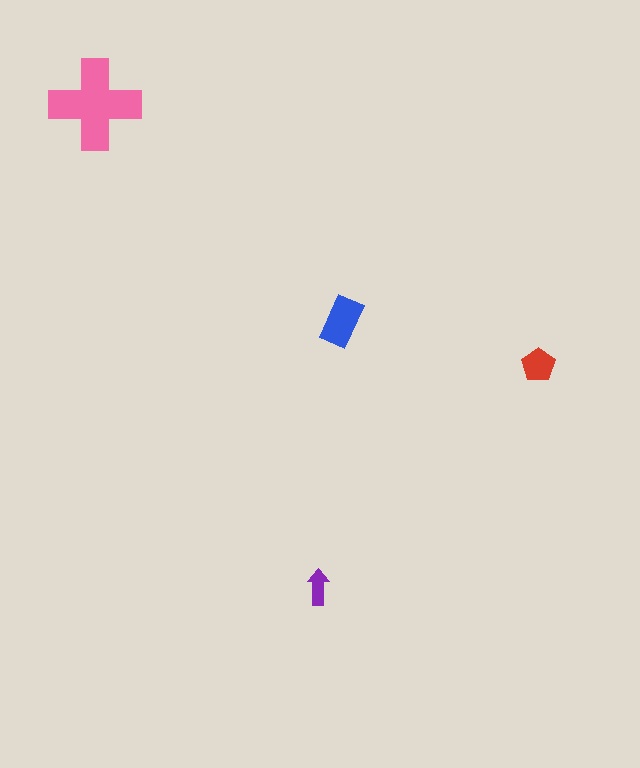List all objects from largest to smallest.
The pink cross, the blue rectangle, the red pentagon, the purple arrow.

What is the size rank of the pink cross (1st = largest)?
1st.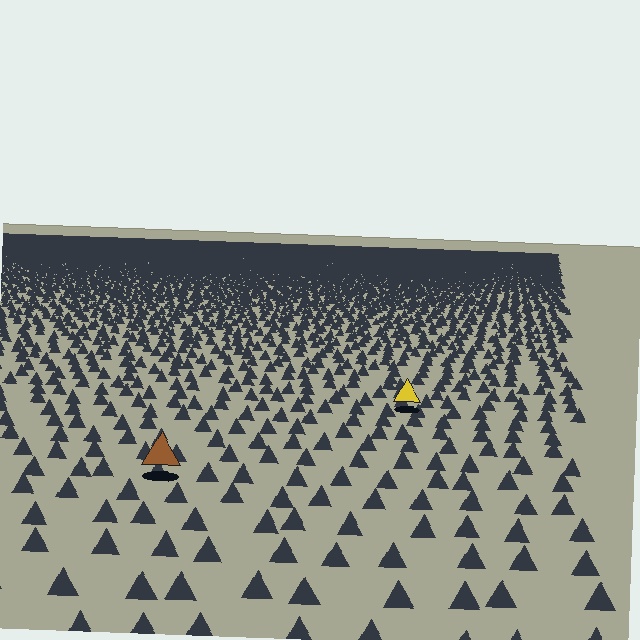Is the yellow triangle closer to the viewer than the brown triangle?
No. The brown triangle is closer — you can tell from the texture gradient: the ground texture is coarser near it.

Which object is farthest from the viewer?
The yellow triangle is farthest from the viewer. It appears smaller and the ground texture around it is denser.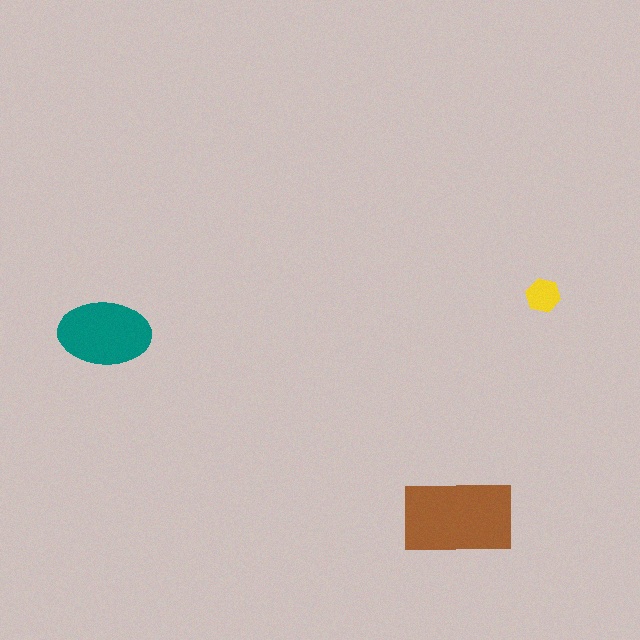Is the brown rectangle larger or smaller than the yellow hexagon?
Larger.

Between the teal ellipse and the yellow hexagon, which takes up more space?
The teal ellipse.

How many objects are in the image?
There are 3 objects in the image.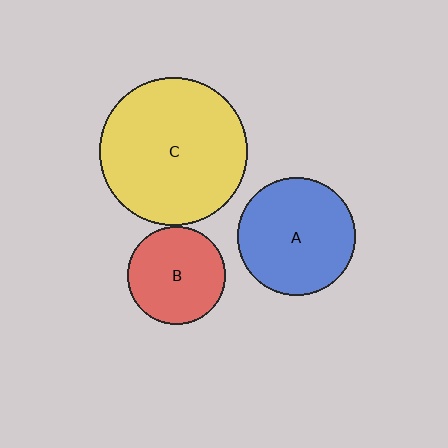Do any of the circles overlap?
No, none of the circles overlap.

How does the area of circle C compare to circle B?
Approximately 2.3 times.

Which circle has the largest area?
Circle C (yellow).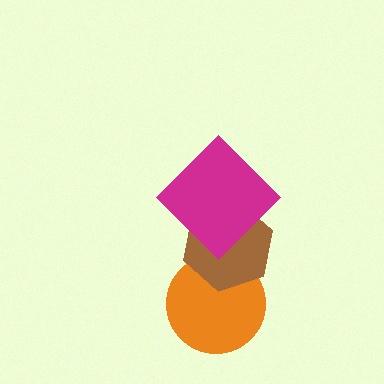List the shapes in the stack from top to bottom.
From top to bottom: the magenta diamond, the brown hexagon, the orange circle.